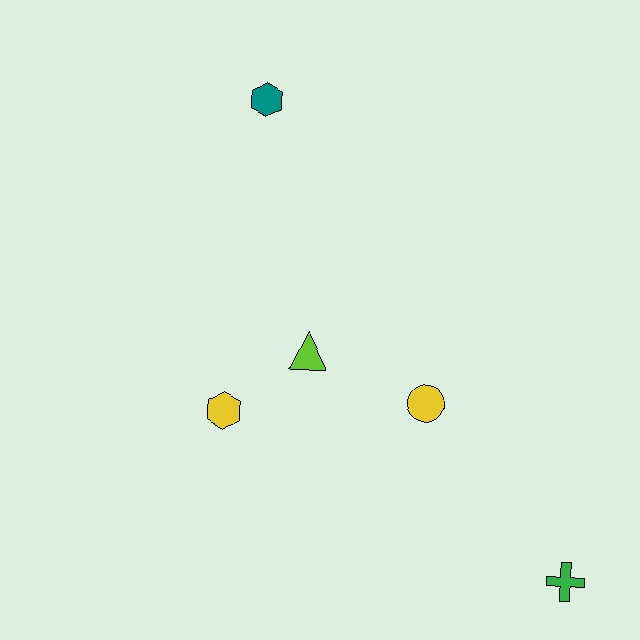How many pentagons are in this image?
There are no pentagons.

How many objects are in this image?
There are 5 objects.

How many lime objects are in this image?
There is 1 lime object.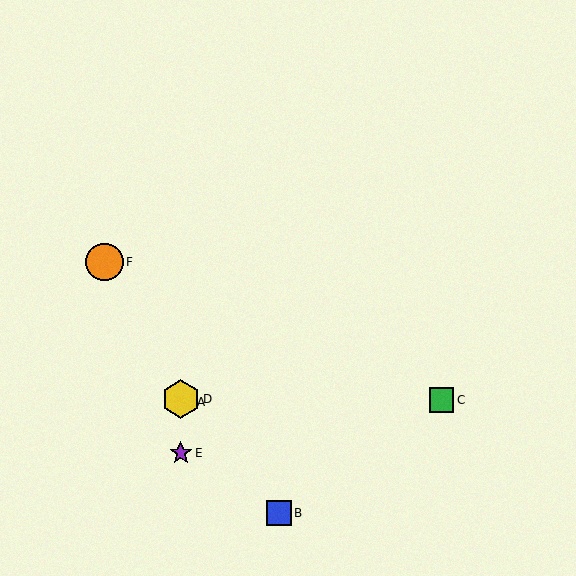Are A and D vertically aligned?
Yes, both are at x≈181.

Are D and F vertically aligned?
No, D is at x≈181 and F is at x≈104.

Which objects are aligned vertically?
Objects A, D, E are aligned vertically.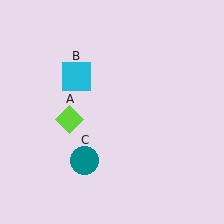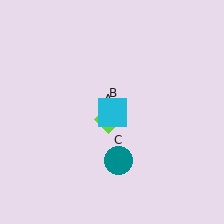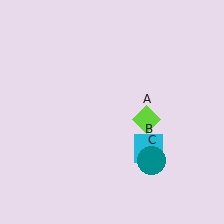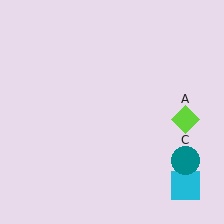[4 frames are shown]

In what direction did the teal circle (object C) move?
The teal circle (object C) moved right.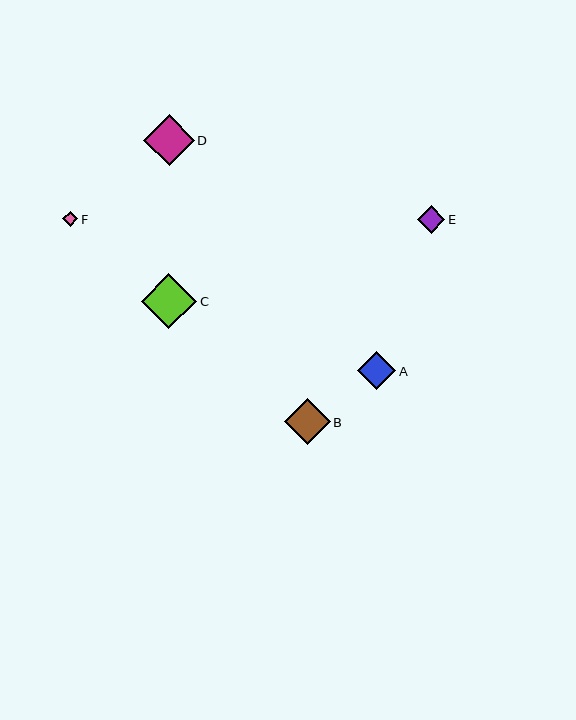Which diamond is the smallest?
Diamond F is the smallest with a size of approximately 15 pixels.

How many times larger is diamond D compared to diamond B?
Diamond D is approximately 1.1 times the size of diamond B.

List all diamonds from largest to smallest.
From largest to smallest: C, D, B, A, E, F.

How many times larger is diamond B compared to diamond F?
Diamond B is approximately 3.0 times the size of diamond F.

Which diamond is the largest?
Diamond C is the largest with a size of approximately 55 pixels.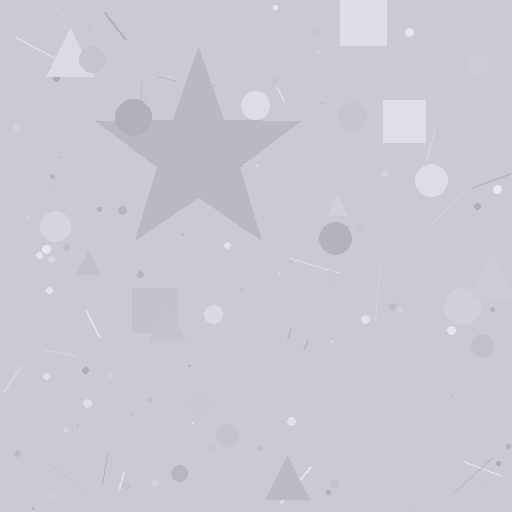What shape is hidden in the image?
A star is hidden in the image.